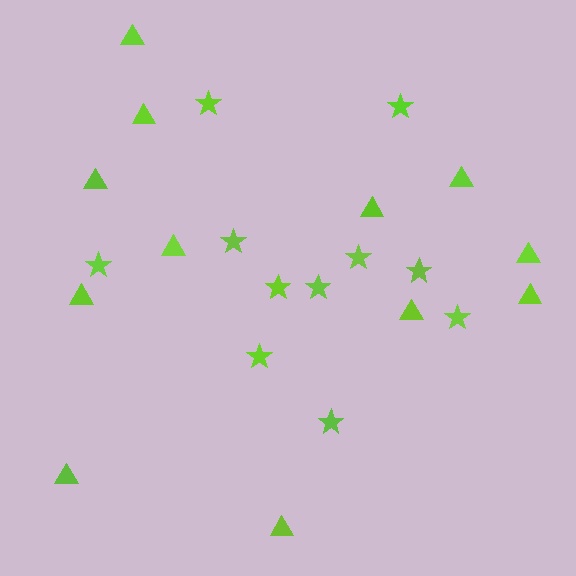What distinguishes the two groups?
There are 2 groups: one group of stars (11) and one group of triangles (12).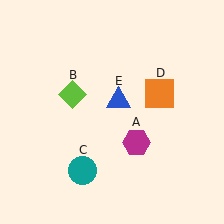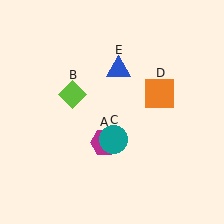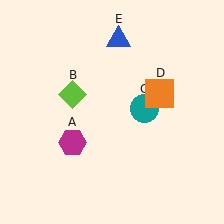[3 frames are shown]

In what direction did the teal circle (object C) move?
The teal circle (object C) moved up and to the right.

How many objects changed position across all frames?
3 objects changed position: magenta hexagon (object A), teal circle (object C), blue triangle (object E).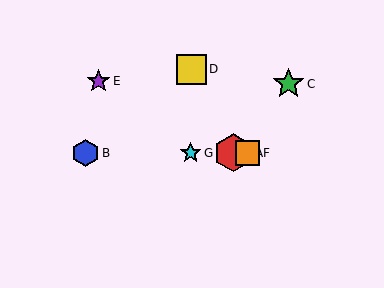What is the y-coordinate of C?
Object C is at y≈84.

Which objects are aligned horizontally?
Objects A, B, F, G are aligned horizontally.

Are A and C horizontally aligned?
No, A is at y≈153 and C is at y≈84.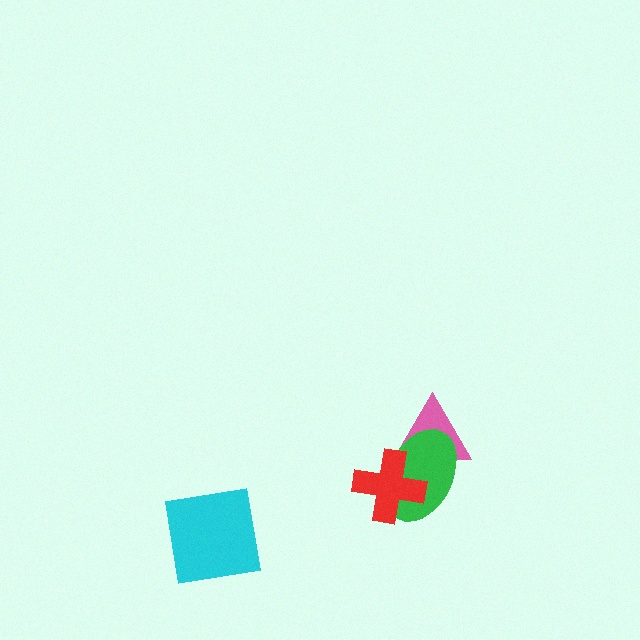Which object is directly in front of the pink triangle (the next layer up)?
The green ellipse is directly in front of the pink triangle.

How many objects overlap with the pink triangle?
2 objects overlap with the pink triangle.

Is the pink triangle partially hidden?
Yes, it is partially covered by another shape.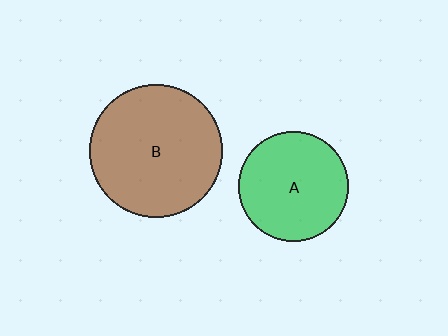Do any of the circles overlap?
No, none of the circles overlap.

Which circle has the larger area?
Circle B (brown).